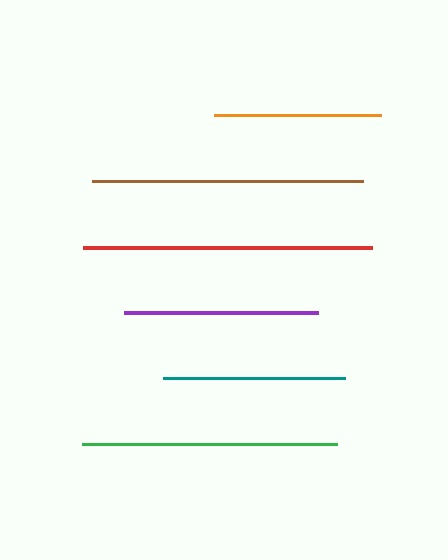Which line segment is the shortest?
The orange line is the shortest at approximately 166 pixels.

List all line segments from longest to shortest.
From longest to shortest: red, brown, green, purple, teal, orange.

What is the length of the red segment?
The red segment is approximately 289 pixels long.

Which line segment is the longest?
The red line is the longest at approximately 289 pixels.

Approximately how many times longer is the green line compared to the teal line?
The green line is approximately 1.4 times the length of the teal line.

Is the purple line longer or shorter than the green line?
The green line is longer than the purple line.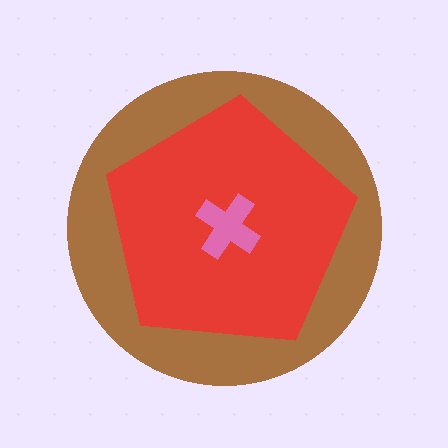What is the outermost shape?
The brown circle.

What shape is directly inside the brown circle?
The red pentagon.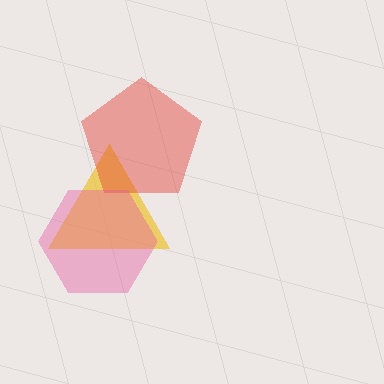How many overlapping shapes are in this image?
There are 3 overlapping shapes in the image.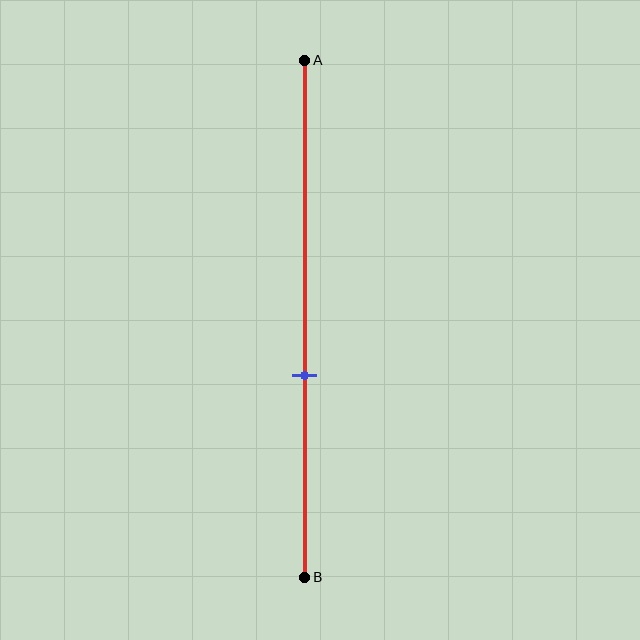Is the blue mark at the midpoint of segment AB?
No, the mark is at about 60% from A, not at the 50% midpoint.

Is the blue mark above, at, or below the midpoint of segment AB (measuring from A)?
The blue mark is below the midpoint of segment AB.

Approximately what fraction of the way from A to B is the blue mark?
The blue mark is approximately 60% of the way from A to B.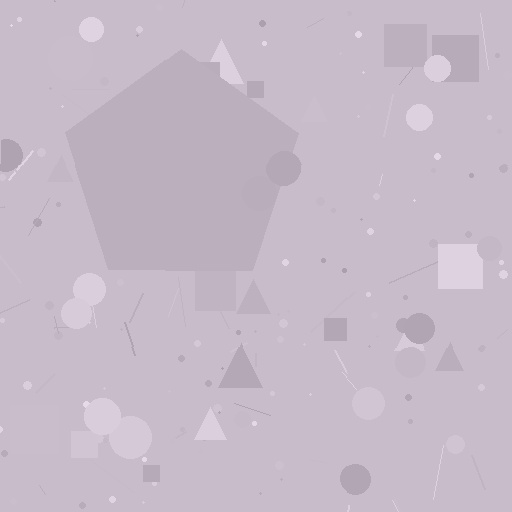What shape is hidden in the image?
A pentagon is hidden in the image.